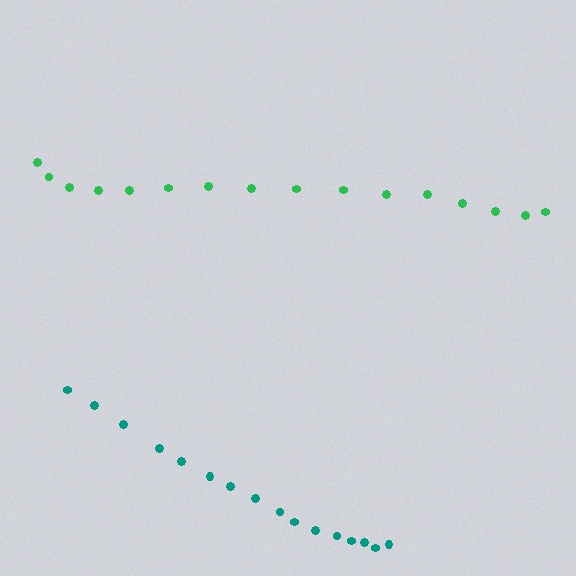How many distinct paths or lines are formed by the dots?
There are 2 distinct paths.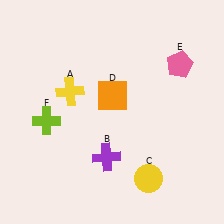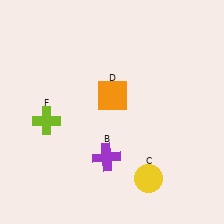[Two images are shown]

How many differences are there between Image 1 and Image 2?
There are 2 differences between the two images.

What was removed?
The pink pentagon (E), the yellow cross (A) were removed in Image 2.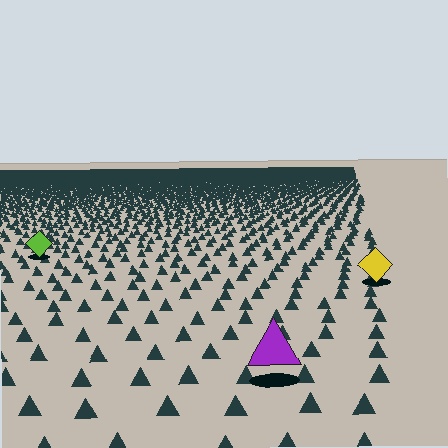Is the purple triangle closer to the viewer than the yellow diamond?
Yes. The purple triangle is closer — you can tell from the texture gradient: the ground texture is coarser near it.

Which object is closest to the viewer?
The purple triangle is closest. The texture marks near it are larger and more spread out.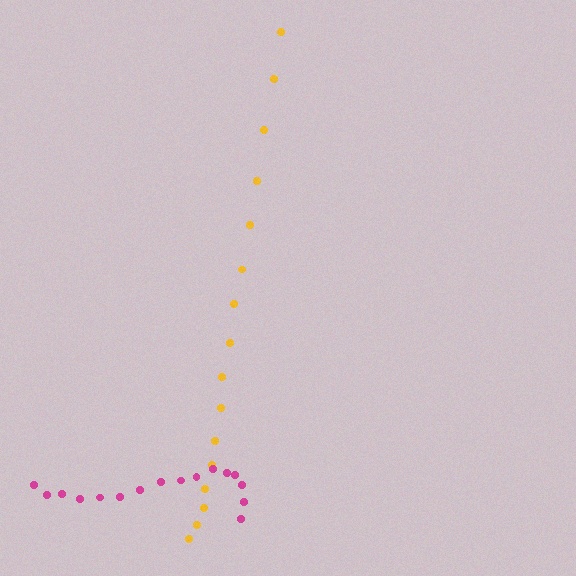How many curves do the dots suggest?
There are 2 distinct paths.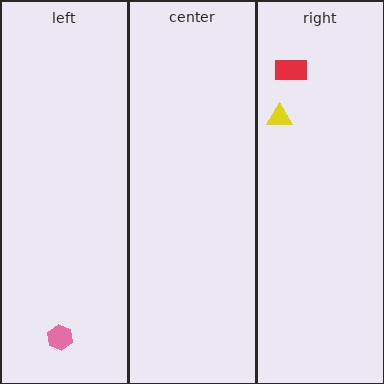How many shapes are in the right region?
2.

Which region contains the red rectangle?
The right region.